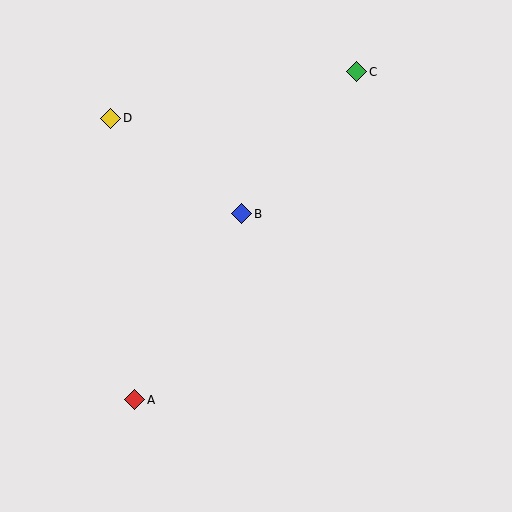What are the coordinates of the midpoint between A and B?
The midpoint between A and B is at (188, 307).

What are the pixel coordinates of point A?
Point A is at (135, 400).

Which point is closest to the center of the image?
Point B at (242, 214) is closest to the center.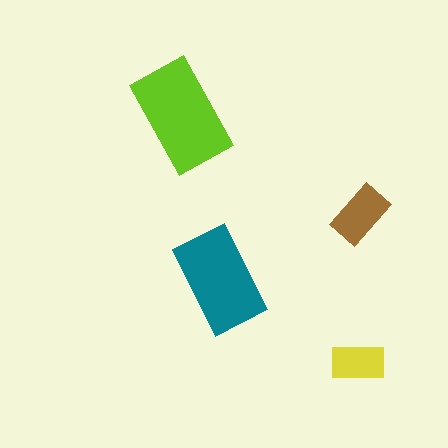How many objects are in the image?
There are 4 objects in the image.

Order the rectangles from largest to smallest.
the lime one, the teal one, the brown one, the yellow one.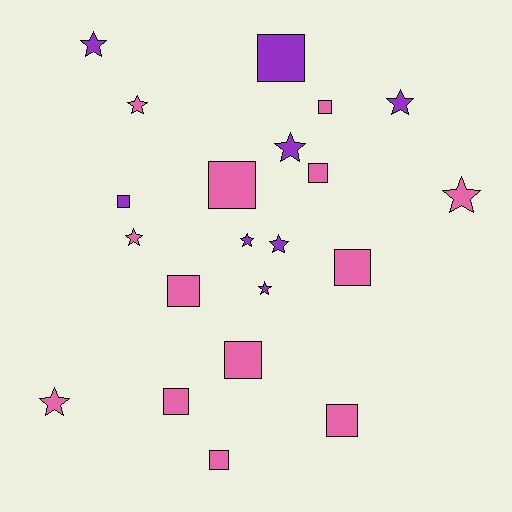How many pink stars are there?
There are 4 pink stars.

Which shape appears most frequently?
Square, with 11 objects.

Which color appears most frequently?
Pink, with 13 objects.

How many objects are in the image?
There are 21 objects.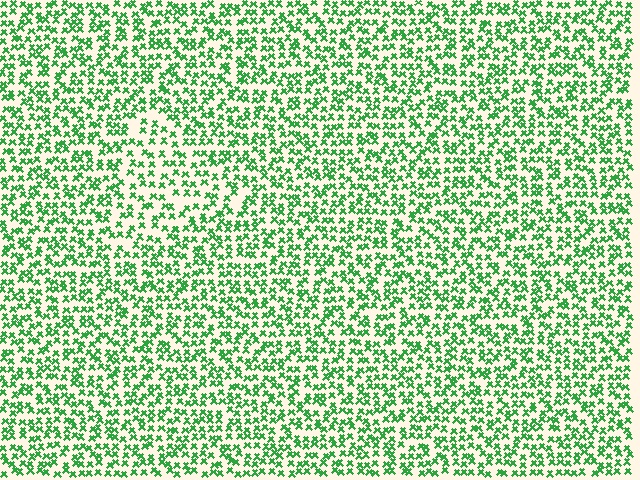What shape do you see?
I see a triangle.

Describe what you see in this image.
The image contains small green elements arranged at two different densities. A triangle-shaped region is visible where the elements are less densely packed than the surrounding area.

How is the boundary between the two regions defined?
The boundary is defined by a change in element density (approximately 1.5x ratio). All elements are the same color, size, and shape.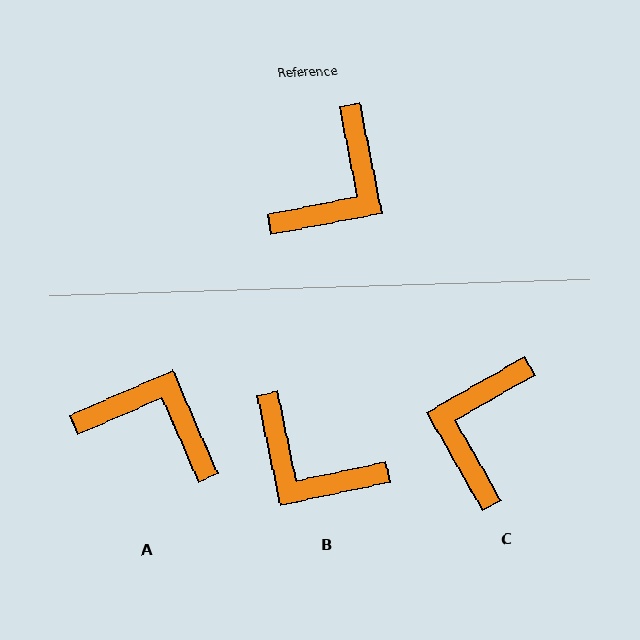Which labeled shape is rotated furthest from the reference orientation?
C, about 162 degrees away.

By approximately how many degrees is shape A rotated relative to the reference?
Approximately 102 degrees counter-clockwise.